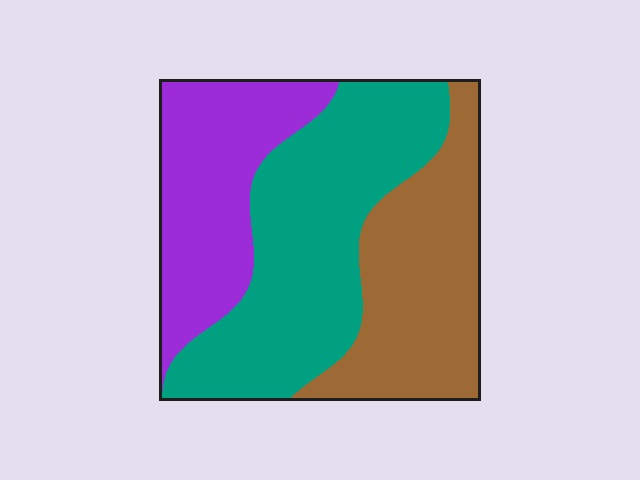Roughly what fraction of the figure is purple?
Purple takes up between a quarter and a half of the figure.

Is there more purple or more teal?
Teal.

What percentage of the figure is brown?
Brown takes up between a sixth and a third of the figure.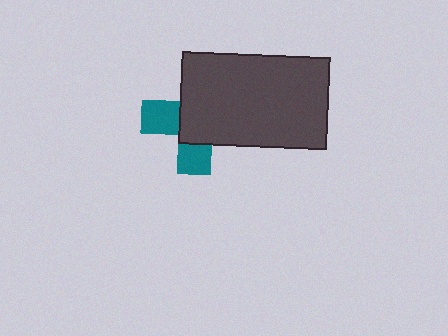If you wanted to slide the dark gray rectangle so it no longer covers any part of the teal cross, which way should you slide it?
Slide it toward the upper-right — that is the most direct way to separate the two shapes.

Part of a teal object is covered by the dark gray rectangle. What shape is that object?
It is a cross.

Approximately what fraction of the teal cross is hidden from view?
Roughly 63% of the teal cross is hidden behind the dark gray rectangle.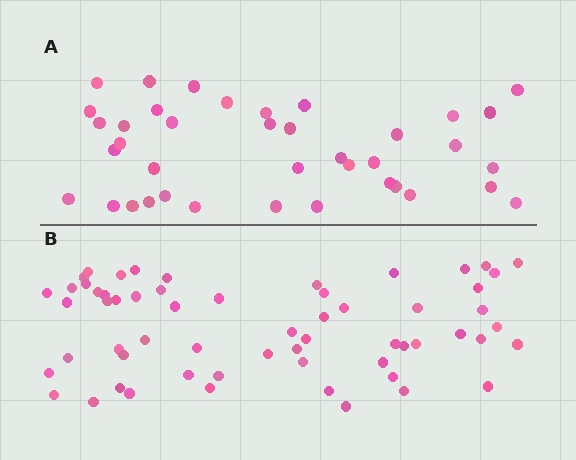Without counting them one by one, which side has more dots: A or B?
Region B (the bottom region) has more dots.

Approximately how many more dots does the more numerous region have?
Region B has approximately 20 more dots than region A.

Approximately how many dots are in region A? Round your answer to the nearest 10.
About 40 dots. (The exact count is 39, which rounds to 40.)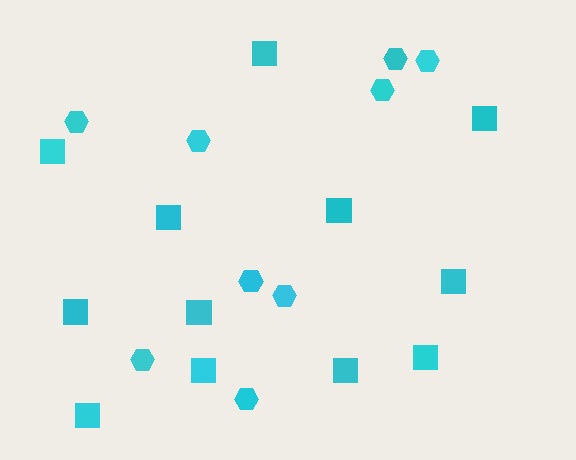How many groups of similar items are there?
There are 2 groups: one group of hexagons (9) and one group of squares (12).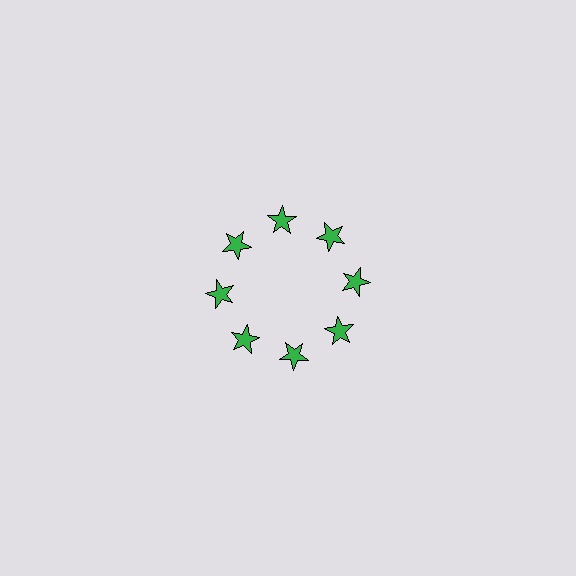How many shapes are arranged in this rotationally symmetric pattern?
There are 8 shapes, arranged in 8 groups of 1.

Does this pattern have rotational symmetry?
Yes, this pattern has 8-fold rotational symmetry. It looks the same after rotating 45 degrees around the center.